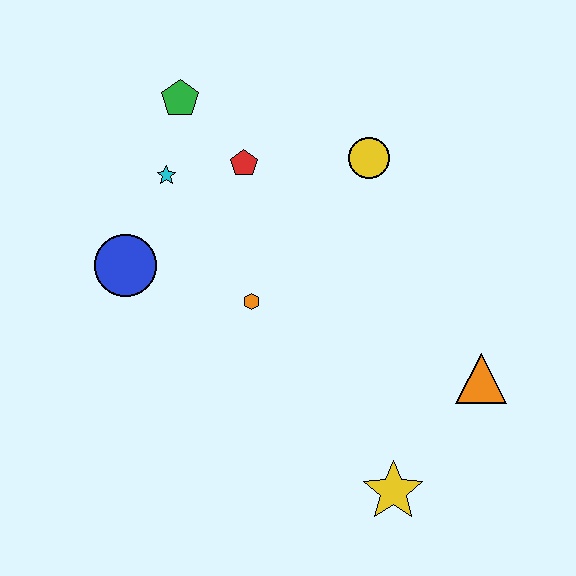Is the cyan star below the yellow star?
No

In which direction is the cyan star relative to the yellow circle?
The cyan star is to the left of the yellow circle.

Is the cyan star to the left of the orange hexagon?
Yes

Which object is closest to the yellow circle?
The red pentagon is closest to the yellow circle.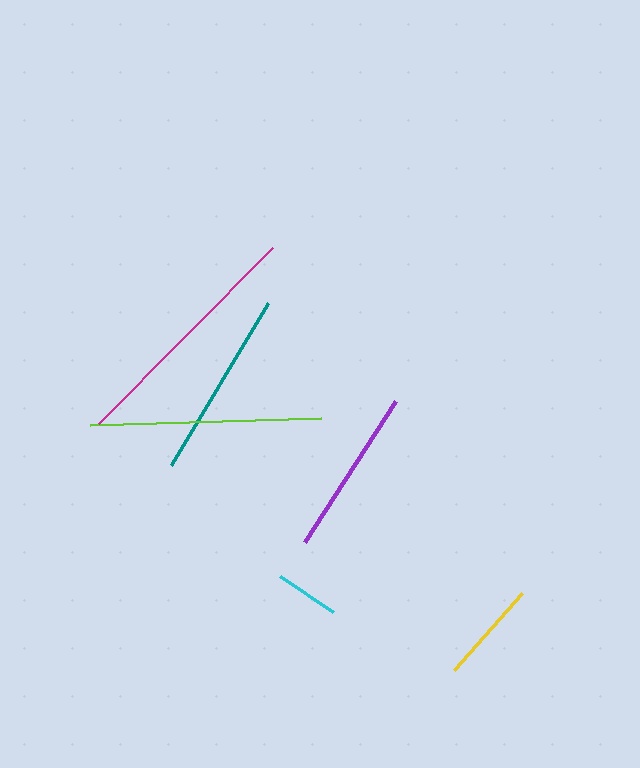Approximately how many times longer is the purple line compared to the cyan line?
The purple line is approximately 2.6 times the length of the cyan line.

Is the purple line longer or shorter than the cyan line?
The purple line is longer than the cyan line.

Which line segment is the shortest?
The cyan line is the shortest at approximately 64 pixels.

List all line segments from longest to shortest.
From longest to shortest: magenta, lime, teal, purple, yellow, cyan.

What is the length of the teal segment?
The teal segment is approximately 189 pixels long.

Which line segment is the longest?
The magenta line is the longest at approximately 248 pixels.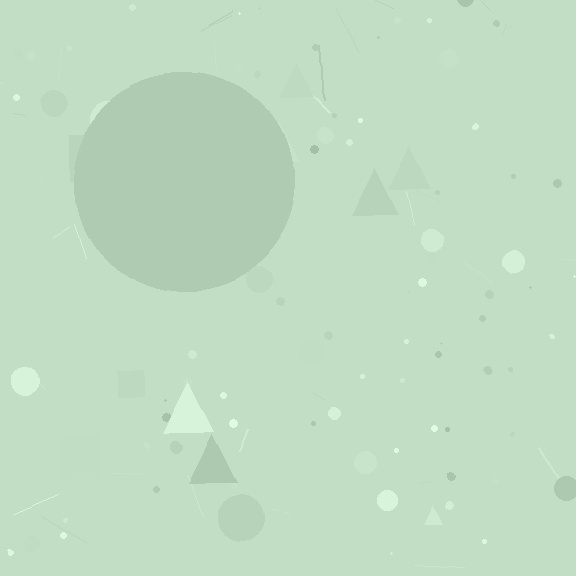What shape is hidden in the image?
A circle is hidden in the image.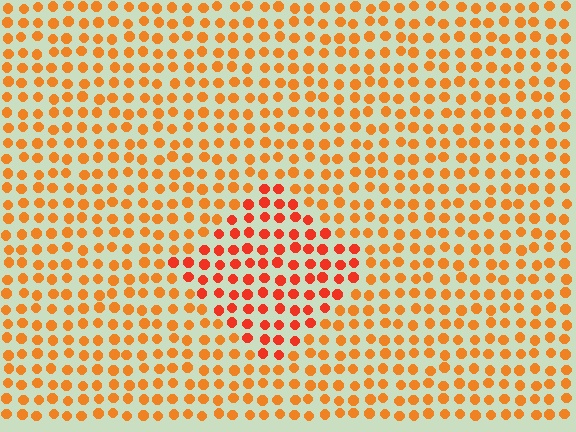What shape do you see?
I see a diamond.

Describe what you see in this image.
The image is filled with small orange elements in a uniform arrangement. A diamond-shaped region is visible where the elements are tinted to a slightly different hue, forming a subtle color boundary.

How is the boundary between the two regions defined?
The boundary is defined purely by a slight shift in hue (about 23 degrees). Spacing, size, and orientation are identical on both sides.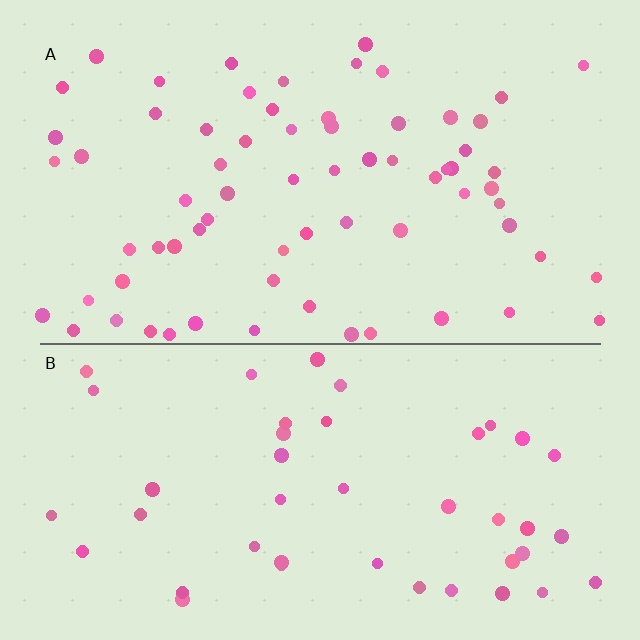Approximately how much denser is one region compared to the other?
Approximately 1.6× — region A over region B.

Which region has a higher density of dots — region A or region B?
A (the top).